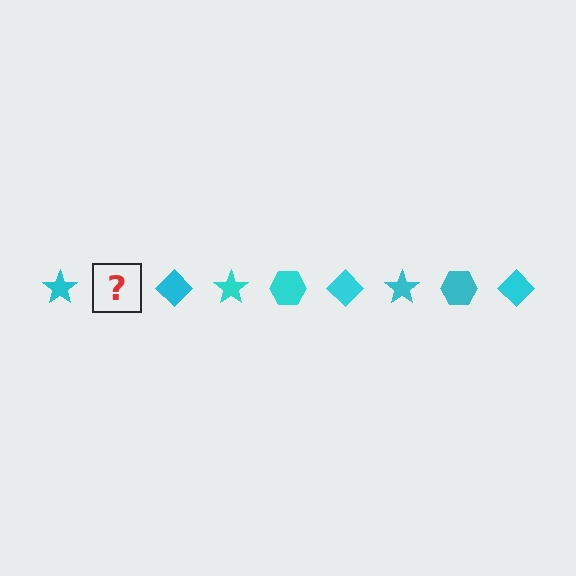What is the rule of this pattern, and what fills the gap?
The rule is that the pattern cycles through star, hexagon, diamond shapes in cyan. The gap should be filled with a cyan hexagon.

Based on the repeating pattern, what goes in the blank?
The blank should be a cyan hexagon.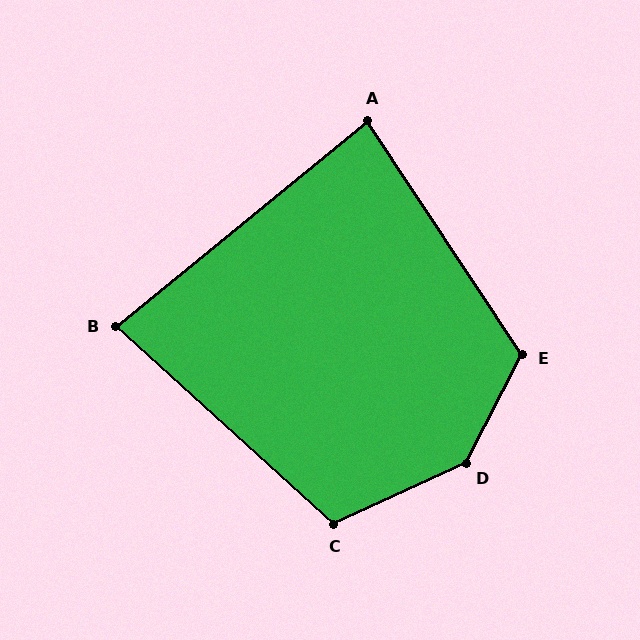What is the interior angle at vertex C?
Approximately 113 degrees (obtuse).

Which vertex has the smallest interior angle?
B, at approximately 82 degrees.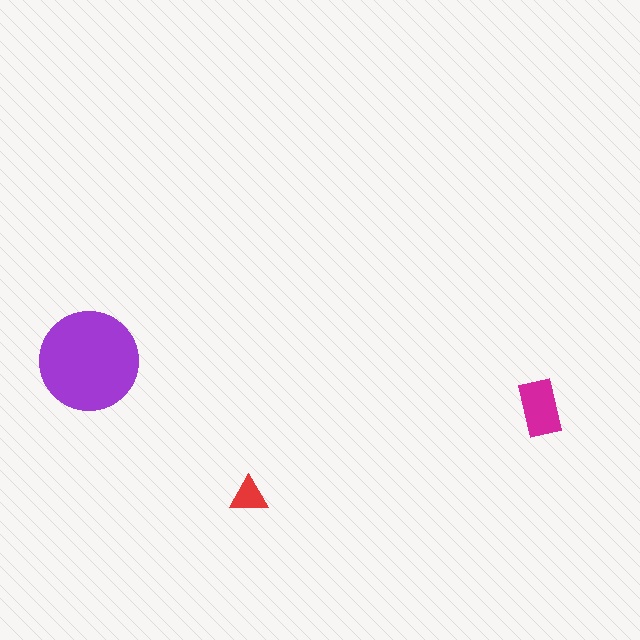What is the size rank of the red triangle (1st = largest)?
3rd.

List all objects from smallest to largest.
The red triangle, the magenta rectangle, the purple circle.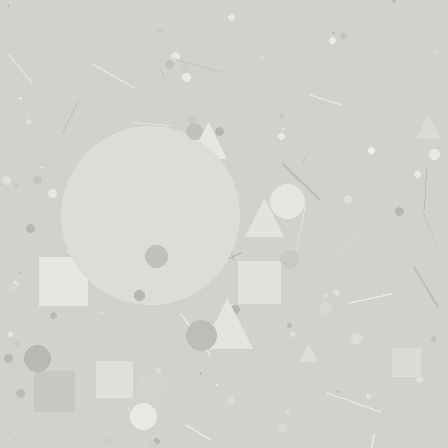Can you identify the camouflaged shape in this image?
The camouflaged shape is a circle.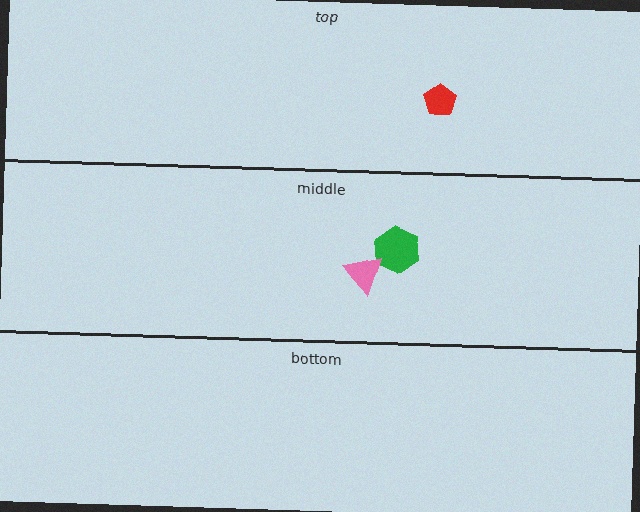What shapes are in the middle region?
The green hexagon, the pink triangle.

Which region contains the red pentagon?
The top region.